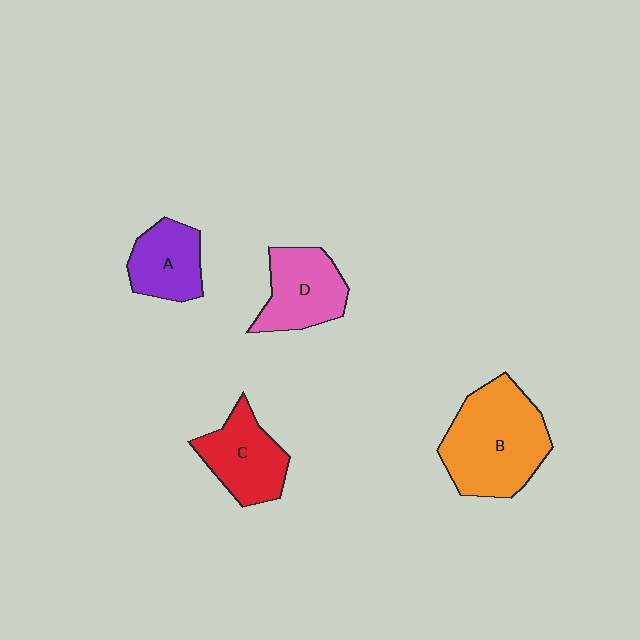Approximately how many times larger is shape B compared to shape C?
Approximately 1.6 times.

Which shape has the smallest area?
Shape A (purple).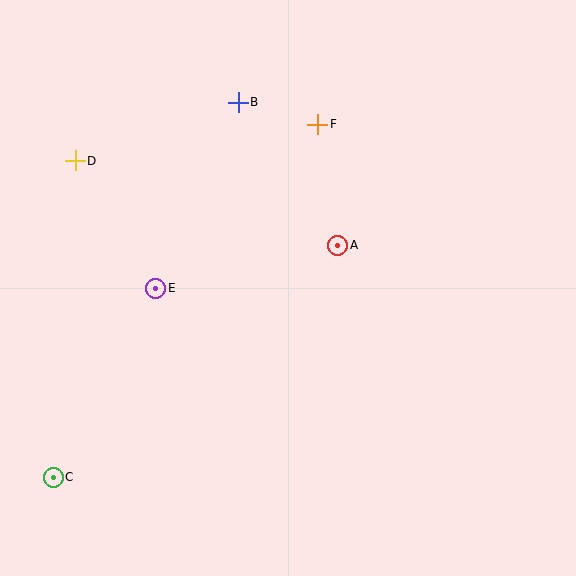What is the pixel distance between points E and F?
The distance between E and F is 230 pixels.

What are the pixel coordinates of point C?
Point C is at (53, 477).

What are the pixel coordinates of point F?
Point F is at (318, 124).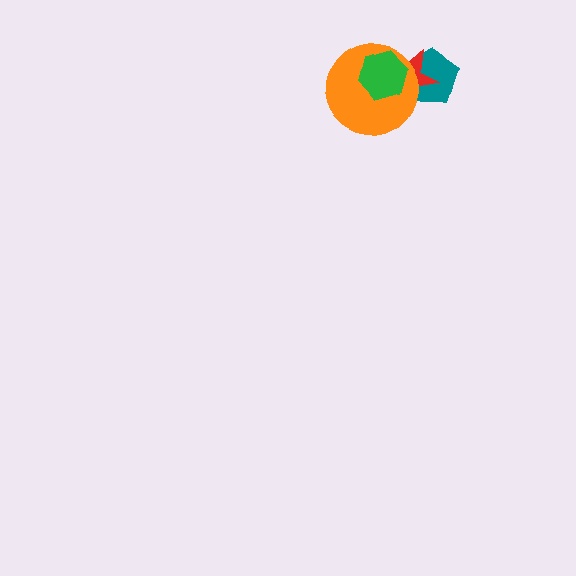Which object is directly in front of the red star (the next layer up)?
The orange circle is directly in front of the red star.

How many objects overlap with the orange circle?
3 objects overlap with the orange circle.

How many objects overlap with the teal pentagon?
3 objects overlap with the teal pentagon.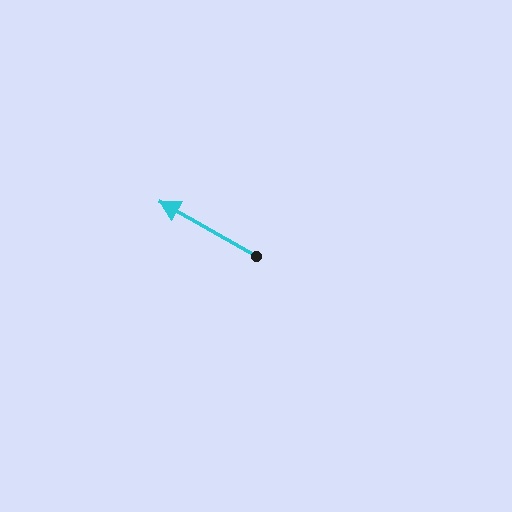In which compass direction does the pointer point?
Northwest.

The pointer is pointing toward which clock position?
Roughly 10 o'clock.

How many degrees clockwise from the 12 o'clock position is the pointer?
Approximately 300 degrees.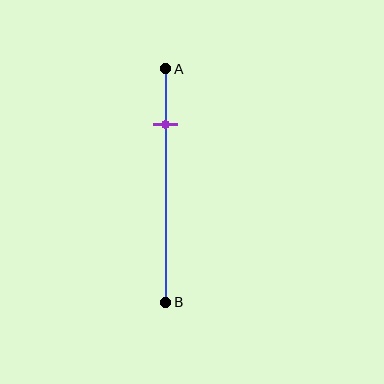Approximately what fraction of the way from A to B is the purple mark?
The purple mark is approximately 25% of the way from A to B.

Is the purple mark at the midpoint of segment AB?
No, the mark is at about 25% from A, not at the 50% midpoint.